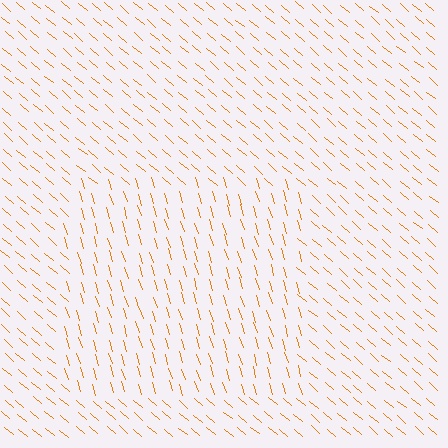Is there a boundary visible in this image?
Yes, there is a texture boundary formed by a change in line orientation.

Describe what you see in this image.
The image is filled with small orange line segments. A rectangle region in the image has lines oriented differently from the surrounding lines, creating a visible texture boundary.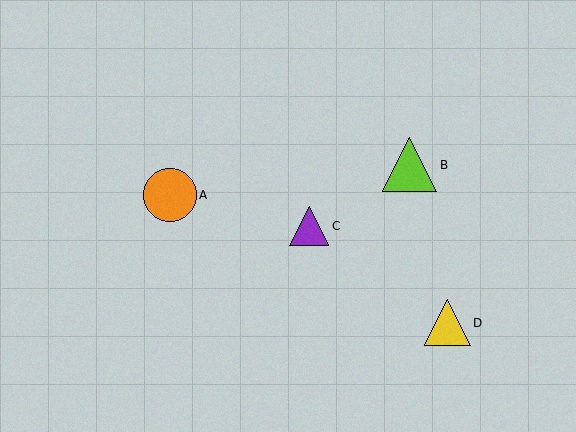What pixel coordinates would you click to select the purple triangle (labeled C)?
Click at (309, 226) to select the purple triangle C.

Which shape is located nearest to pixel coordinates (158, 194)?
The orange circle (labeled A) at (170, 195) is nearest to that location.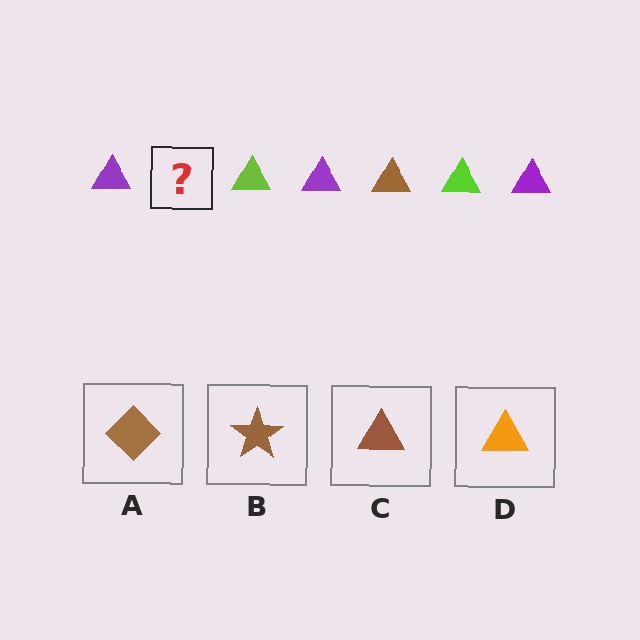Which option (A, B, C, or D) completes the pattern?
C.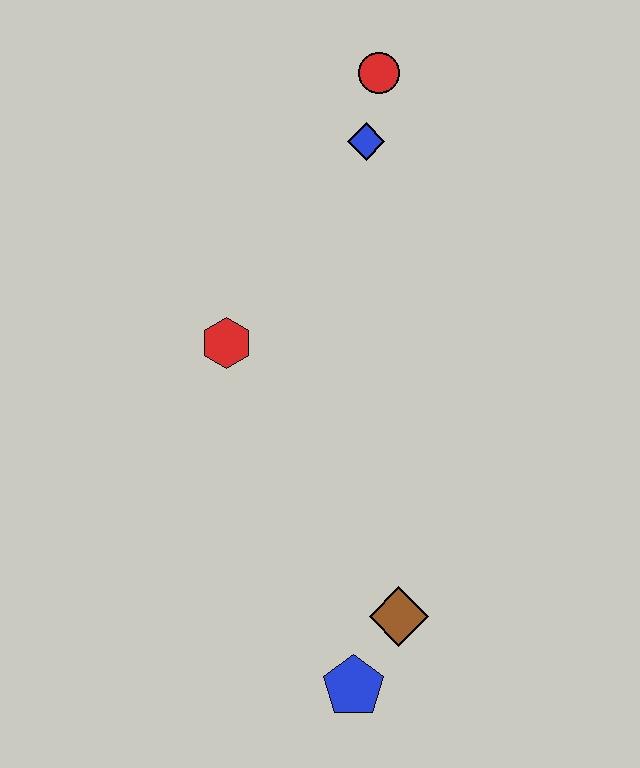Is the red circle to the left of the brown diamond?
Yes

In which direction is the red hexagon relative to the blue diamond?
The red hexagon is below the blue diamond.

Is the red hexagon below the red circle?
Yes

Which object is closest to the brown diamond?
The blue pentagon is closest to the brown diamond.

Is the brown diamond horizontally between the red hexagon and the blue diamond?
No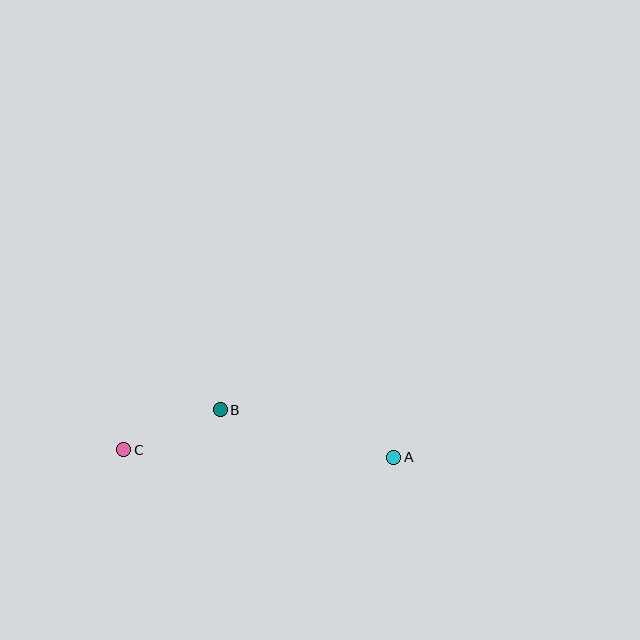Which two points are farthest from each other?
Points A and C are farthest from each other.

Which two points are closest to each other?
Points B and C are closest to each other.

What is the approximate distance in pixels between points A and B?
The distance between A and B is approximately 180 pixels.